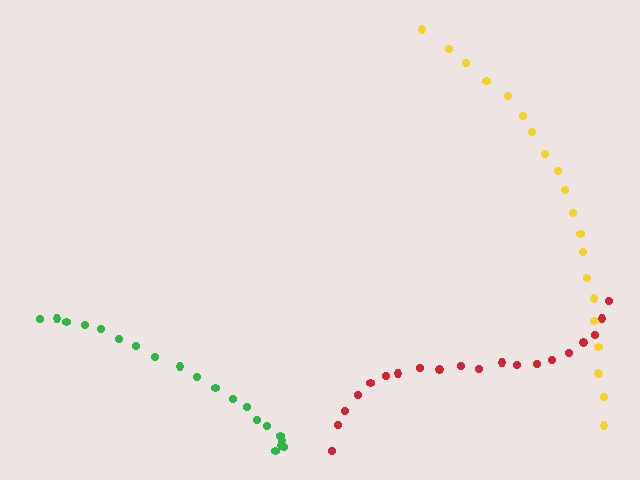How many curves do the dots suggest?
There are 3 distinct paths.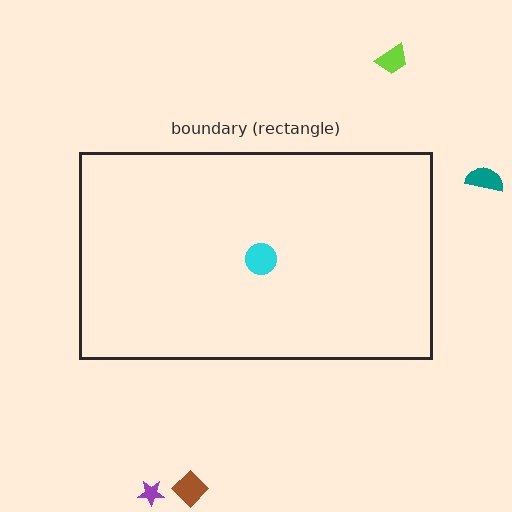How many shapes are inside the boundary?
1 inside, 4 outside.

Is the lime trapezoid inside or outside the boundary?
Outside.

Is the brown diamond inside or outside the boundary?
Outside.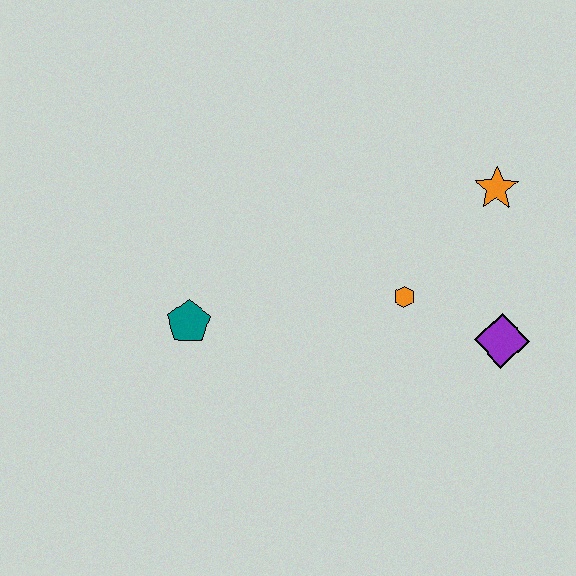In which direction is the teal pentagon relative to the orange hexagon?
The teal pentagon is to the left of the orange hexagon.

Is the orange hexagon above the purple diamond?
Yes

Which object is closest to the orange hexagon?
The purple diamond is closest to the orange hexagon.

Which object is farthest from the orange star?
The teal pentagon is farthest from the orange star.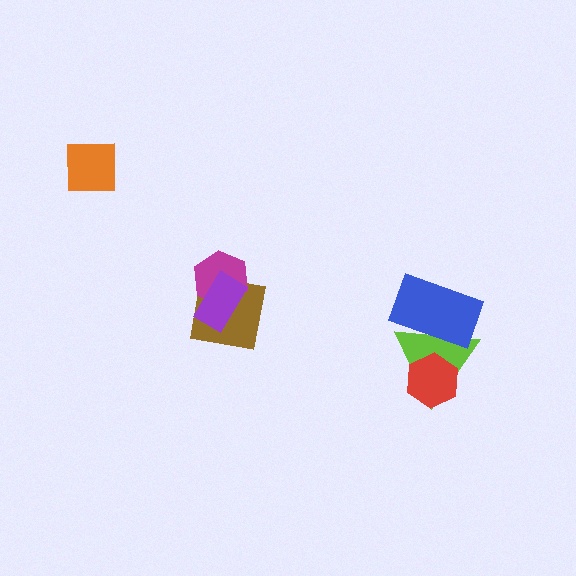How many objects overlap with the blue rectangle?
1 object overlaps with the blue rectangle.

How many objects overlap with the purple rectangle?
2 objects overlap with the purple rectangle.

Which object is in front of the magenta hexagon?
The purple rectangle is in front of the magenta hexagon.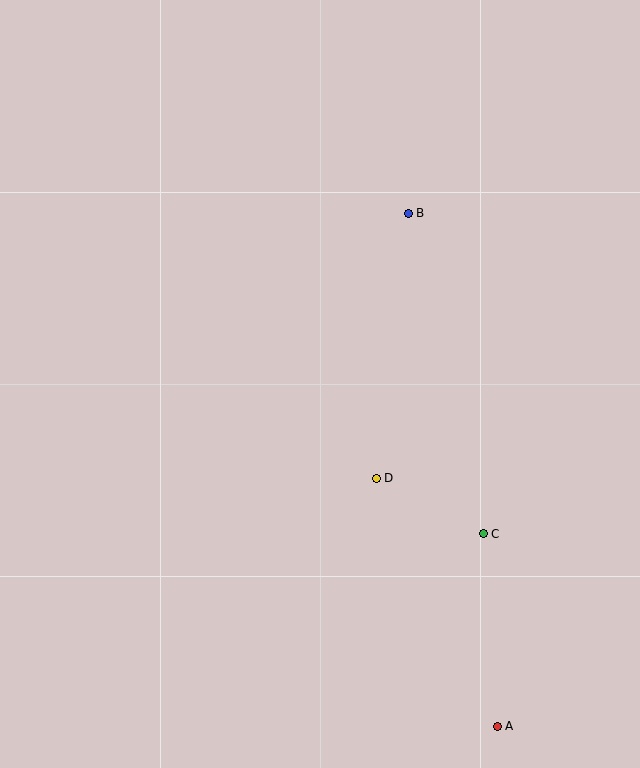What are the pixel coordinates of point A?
Point A is at (497, 726).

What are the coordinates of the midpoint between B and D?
The midpoint between B and D is at (392, 346).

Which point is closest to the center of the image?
Point D at (376, 478) is closest to the center.